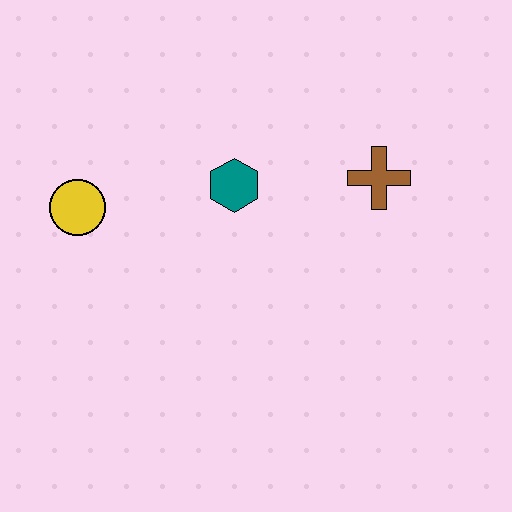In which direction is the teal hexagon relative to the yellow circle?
The teal hexagon is to the right of the yellow circle.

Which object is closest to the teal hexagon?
The brown cross is closest to the teal hexagon.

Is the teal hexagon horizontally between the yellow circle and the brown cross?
Yes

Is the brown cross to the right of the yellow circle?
Yes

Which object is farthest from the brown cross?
The yellow circle is farthest from the brown cross.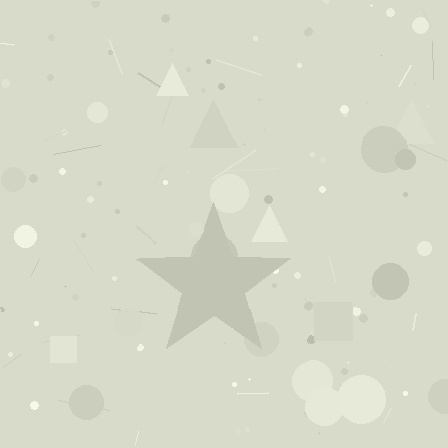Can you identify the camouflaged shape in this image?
The camouflaged shape is a star.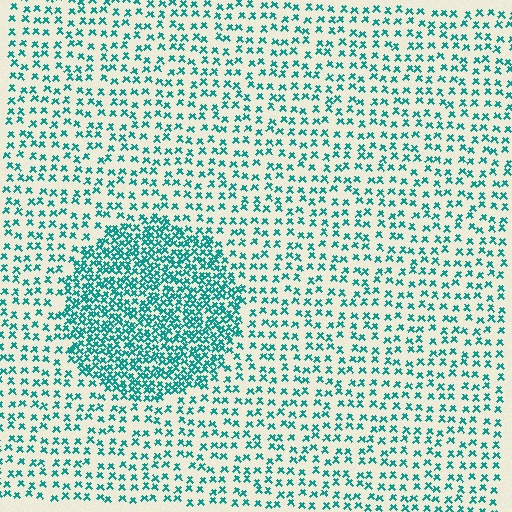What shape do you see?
I see a circle.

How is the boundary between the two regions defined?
The boundary is defined by a change in element density (approximately 2.4x ratio). All elements are the same color, size, and shape.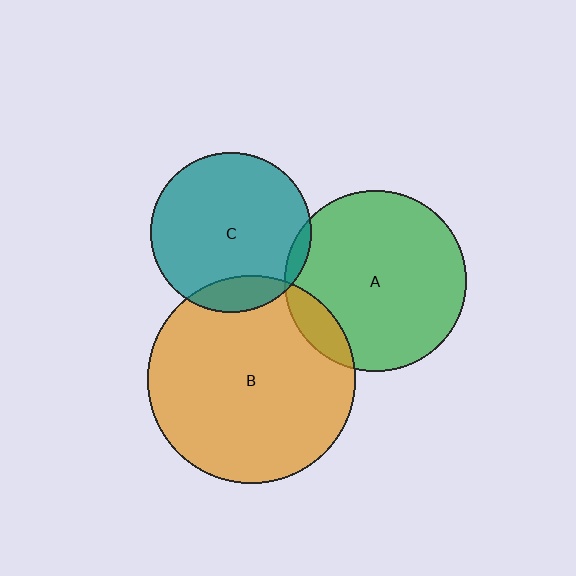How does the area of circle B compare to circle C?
Approximately 1.7 times.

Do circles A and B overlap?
Yes.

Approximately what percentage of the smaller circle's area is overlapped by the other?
Approximately 10%.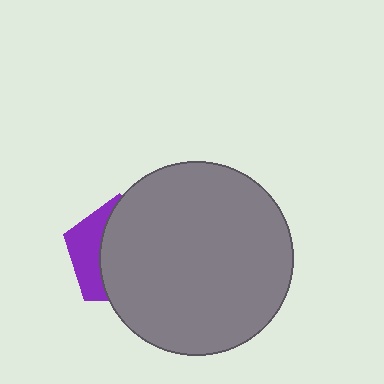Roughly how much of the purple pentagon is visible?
A small part of it is visible (roughly 32%).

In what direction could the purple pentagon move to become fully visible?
The purple pentagon could move left. That would shift it out from behind the gray circle entirely.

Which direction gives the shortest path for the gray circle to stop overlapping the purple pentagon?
Moving right gives the shortest separation.